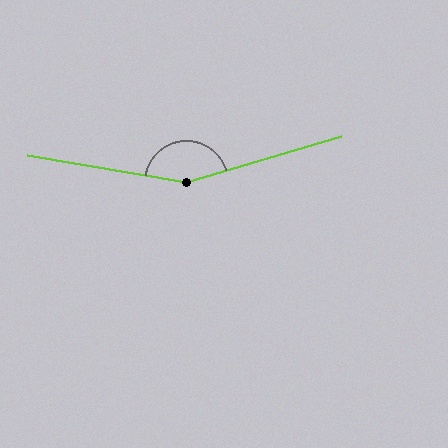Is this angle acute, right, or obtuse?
It is obtuse.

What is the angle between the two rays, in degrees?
Approximately 154 degrees.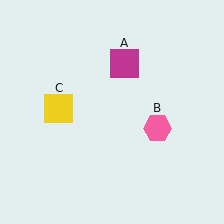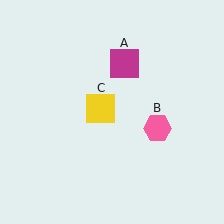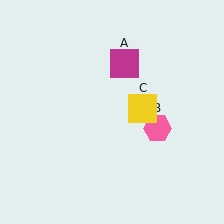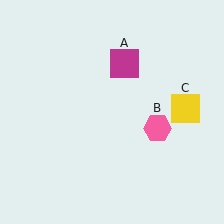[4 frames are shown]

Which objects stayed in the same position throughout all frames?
Magenta square (object A) and pink hexagon (object B) remained stationary.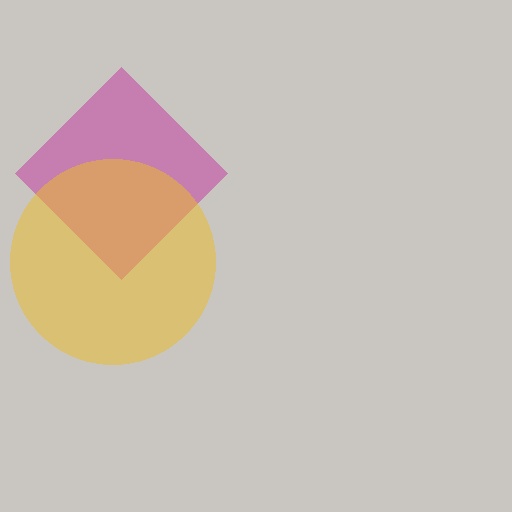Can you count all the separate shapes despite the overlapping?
Yes, there are 2 separate shapes.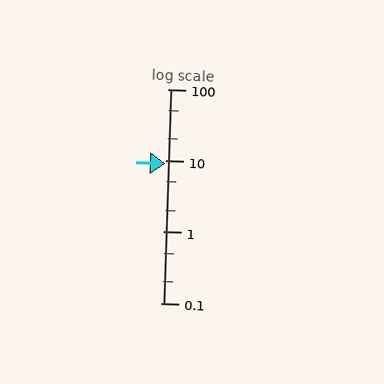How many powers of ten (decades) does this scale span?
The scale spans 3 decades, from 0.1 to 100.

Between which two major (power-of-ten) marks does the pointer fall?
The pointer is between 1 and 10.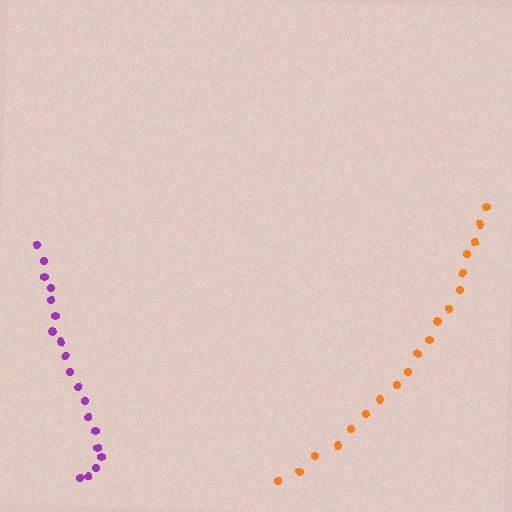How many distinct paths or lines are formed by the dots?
There are 2 distinct paths.